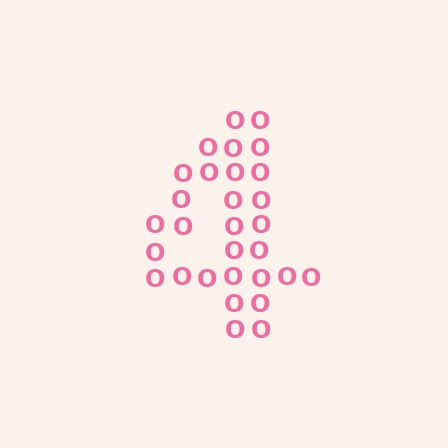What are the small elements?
The small elements are letter O's.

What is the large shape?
The large shape is the digit 4.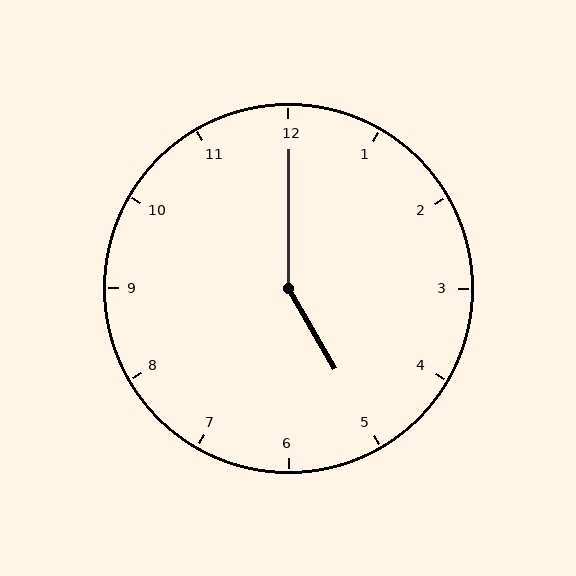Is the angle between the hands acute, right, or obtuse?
It is obtuse.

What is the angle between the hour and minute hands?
Approximately 150 degrees.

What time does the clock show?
5:00.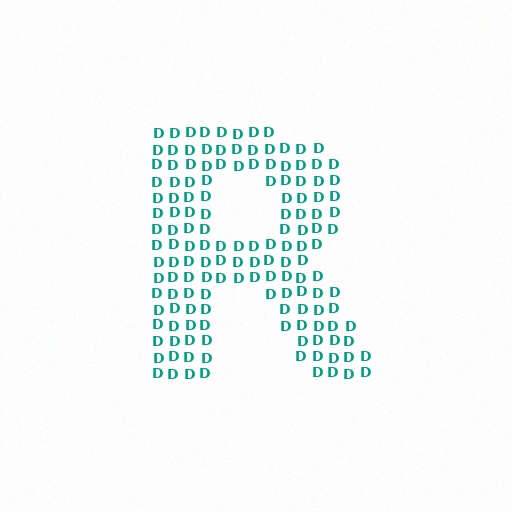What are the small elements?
The small elements are letter D's.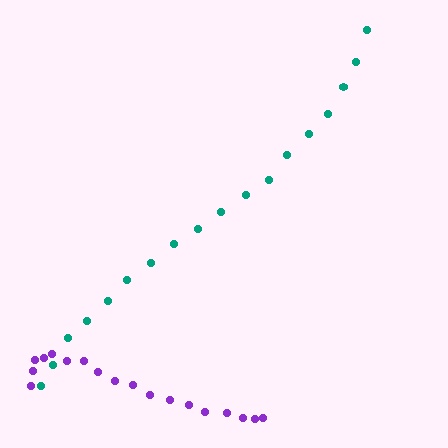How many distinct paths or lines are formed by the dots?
There are 2 distinct paths.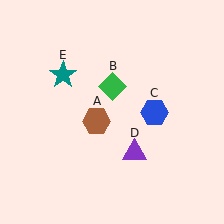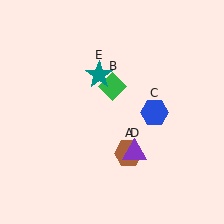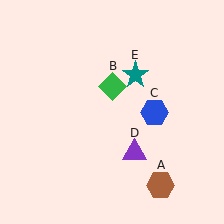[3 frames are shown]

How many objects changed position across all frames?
2 objects changed position: brown hexagon (object A), teal star (object E).